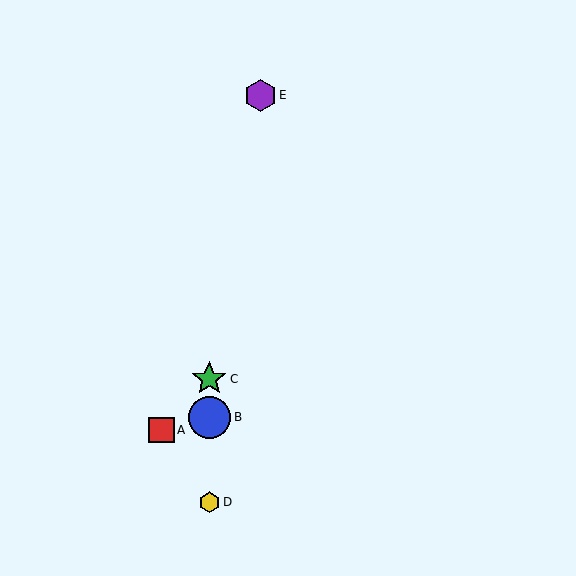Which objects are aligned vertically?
Objects B, C, D are aligned vertically.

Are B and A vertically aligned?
No, B is at x≈209 and A is at x≈162.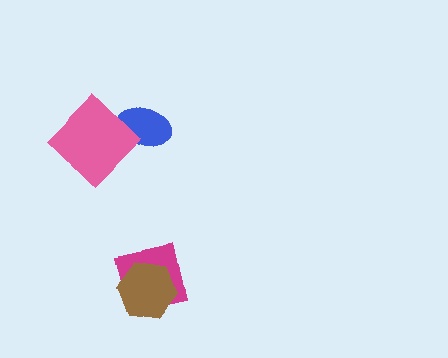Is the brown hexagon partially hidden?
No, no other shape covers it.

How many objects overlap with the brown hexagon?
1 object overlaps with the brown hexagon.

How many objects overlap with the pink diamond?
1 object overlaps with the pink diamond.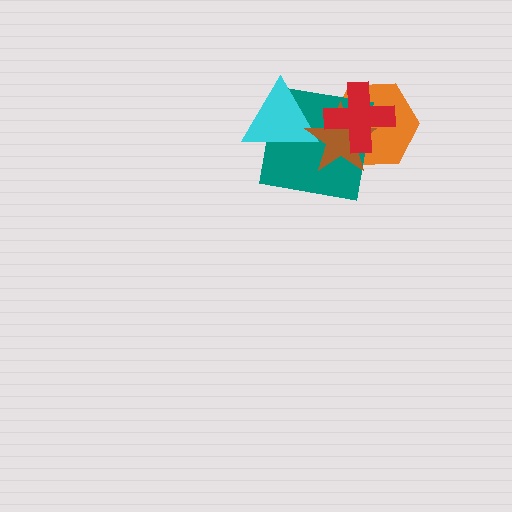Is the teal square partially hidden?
Yes, it is partially covered by another shape.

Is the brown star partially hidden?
Yes, it is partially covered by another shape.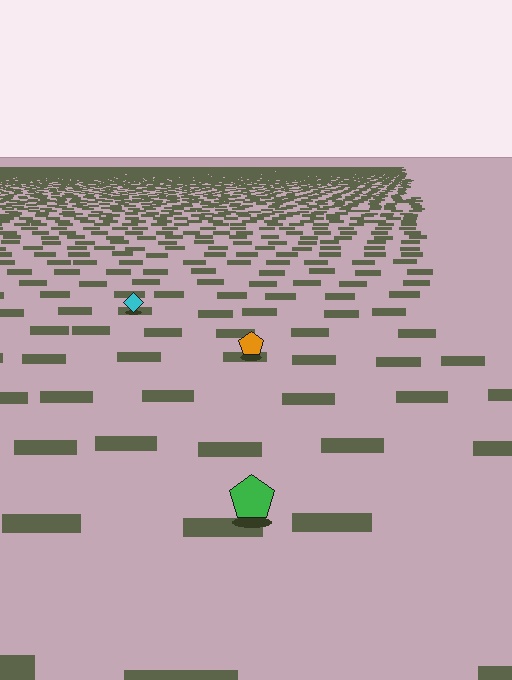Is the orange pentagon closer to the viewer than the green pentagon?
No. The green pentagon is closer — you can tell from the texture gradient: the ground texture is coarser near it.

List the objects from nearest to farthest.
From nearest to farthest: the green pentagon, the orange pentagon, the cyan diamond.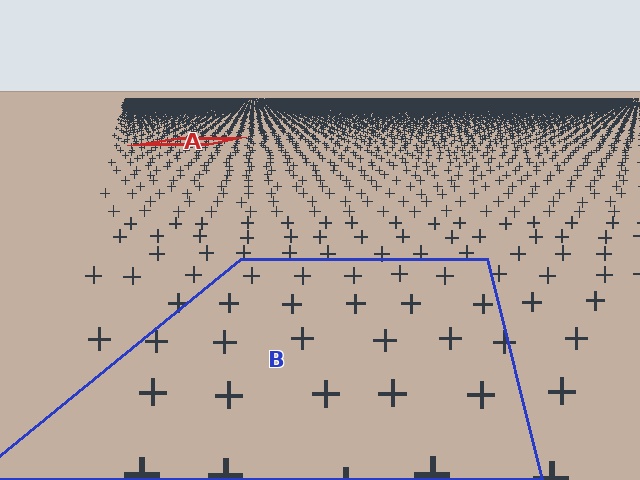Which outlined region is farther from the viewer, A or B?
Region A is farther from the viewer — the texture elements inside it appear smaller and more densely packed.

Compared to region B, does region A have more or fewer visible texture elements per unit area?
Region A has more texture elements per unit area — they are packed more densely because it is farther away.